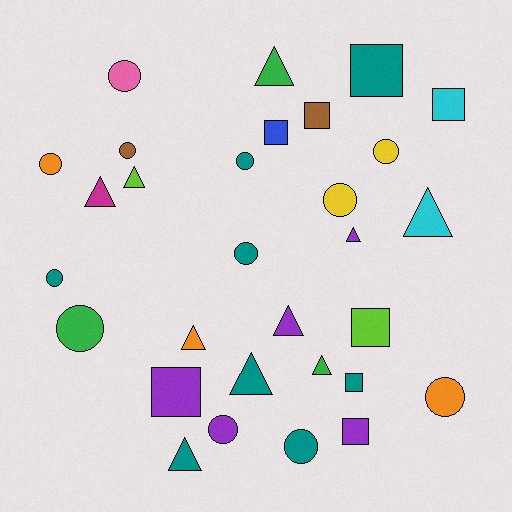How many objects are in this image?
There are 30 objects.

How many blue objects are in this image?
There is 1 blue object.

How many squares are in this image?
There are 8 squares.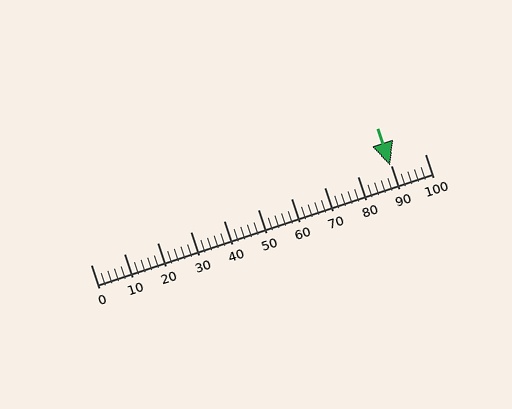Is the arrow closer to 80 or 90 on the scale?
The arrow is closer to 90.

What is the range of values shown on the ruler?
The ruler shows values from 0 to 100.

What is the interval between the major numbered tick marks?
The major tick marks are spaced 10 units apart.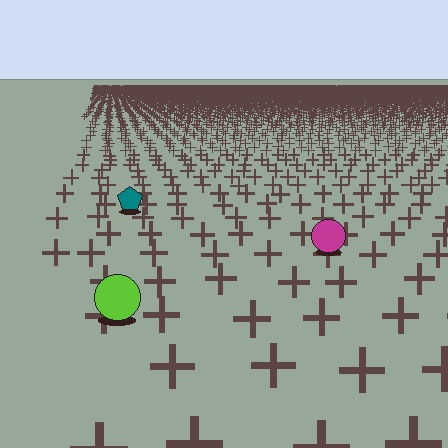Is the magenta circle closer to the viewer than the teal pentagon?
Yes. The magenta circle is closer — you can tell from the texture gradient: the ground texture is coarser near it.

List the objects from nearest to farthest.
From nearest to farthest: the lime circle, the magenta circle, the teal pentagon.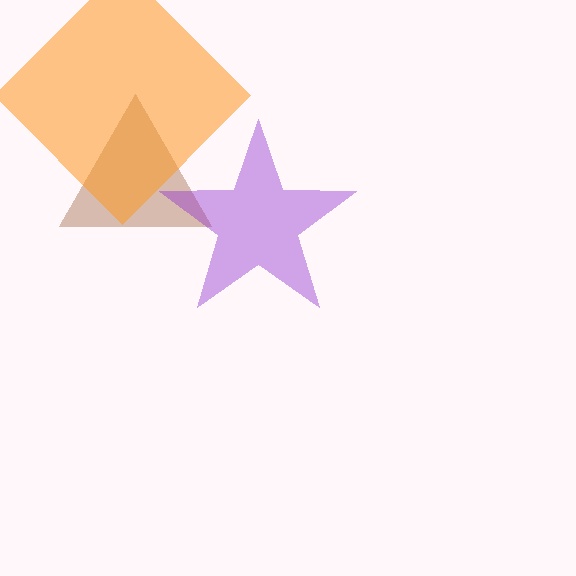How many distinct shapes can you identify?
There are 3 distinct shapes: a brown triangle, a purple star, an orange diamond.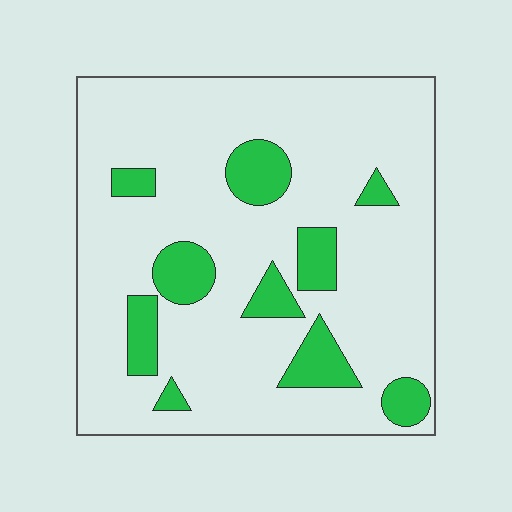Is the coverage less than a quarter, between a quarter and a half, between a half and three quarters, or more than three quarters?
Less than a quarter.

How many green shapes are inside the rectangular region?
10.